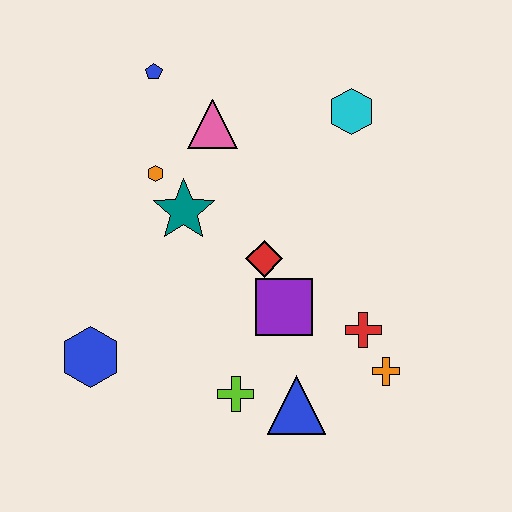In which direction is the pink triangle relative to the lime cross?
The pink triangle is above the lime cross.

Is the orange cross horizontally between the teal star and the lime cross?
No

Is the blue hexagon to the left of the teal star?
Yes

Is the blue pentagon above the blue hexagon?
Yes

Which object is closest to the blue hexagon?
The lime cross is closest to the blue hexagon.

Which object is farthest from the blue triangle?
The blue pentagon is farthest from the blue triangle.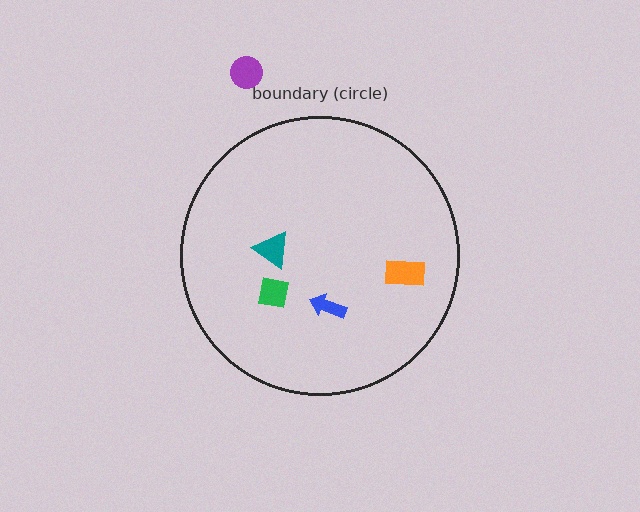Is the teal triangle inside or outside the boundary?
Inside.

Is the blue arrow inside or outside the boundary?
Inside.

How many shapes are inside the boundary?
4 inside, 1 outside.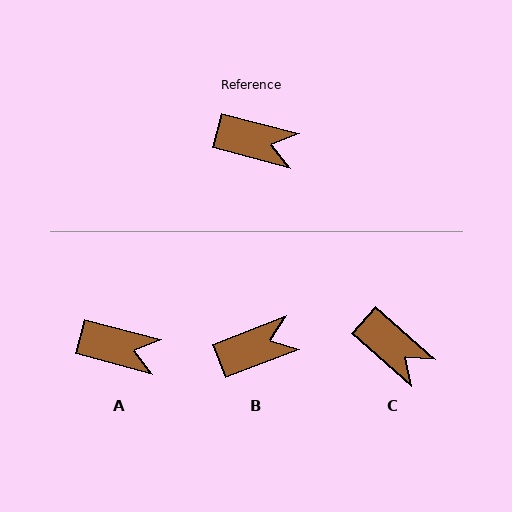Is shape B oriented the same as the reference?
No, it is off by about 36 degrees.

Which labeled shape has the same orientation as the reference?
A.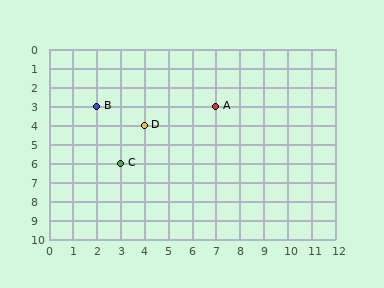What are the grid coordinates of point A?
Point A is at grid coordinates (7, 3).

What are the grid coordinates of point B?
Point B is at grid coordinates (2, 3).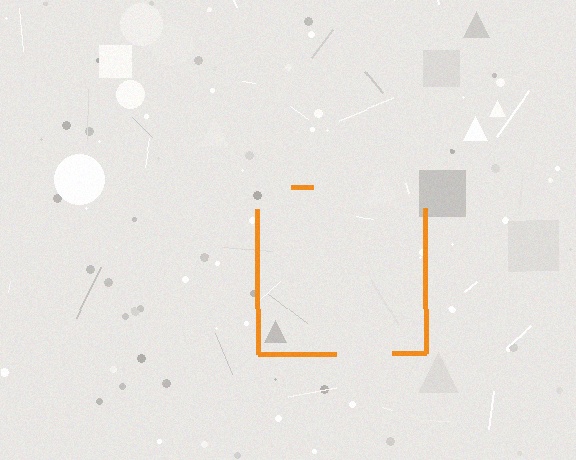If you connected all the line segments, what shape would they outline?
They would outline a square.